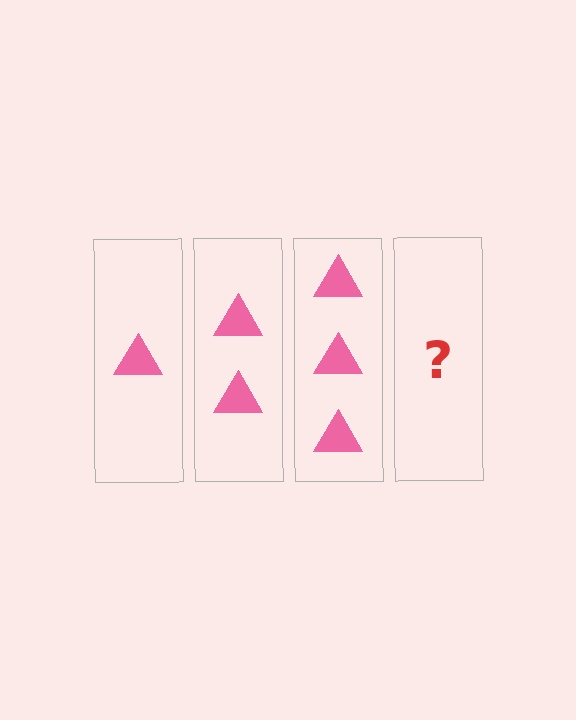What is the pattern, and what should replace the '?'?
The pattern is that each step adds one more triangle. The '?' should be 4 triangles.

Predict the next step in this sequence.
The next step is 4 triangles.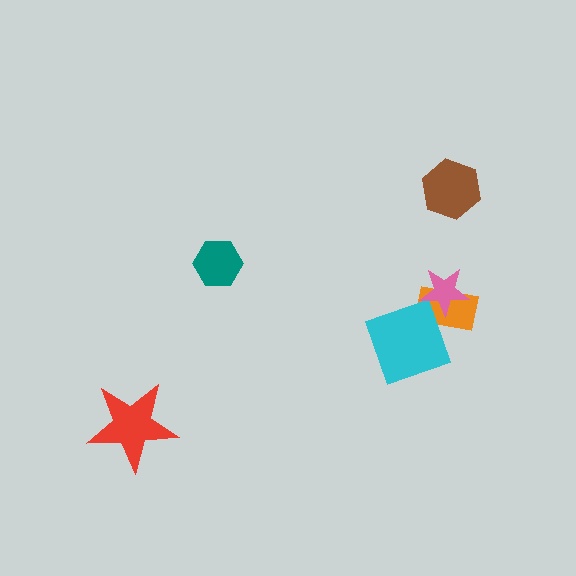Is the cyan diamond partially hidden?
Yes, it is partially covered by another shape.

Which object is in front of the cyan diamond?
The pink star is in front of the cyan diamond.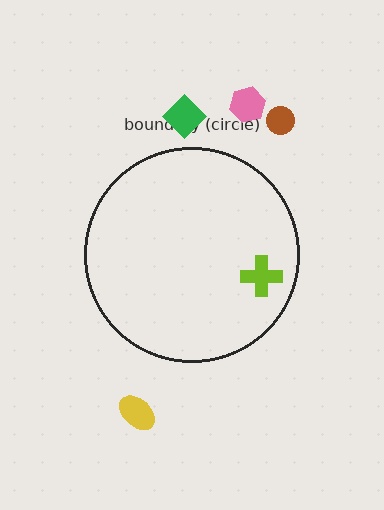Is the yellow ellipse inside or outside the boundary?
Outside.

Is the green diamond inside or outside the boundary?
Outside.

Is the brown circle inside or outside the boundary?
Outside.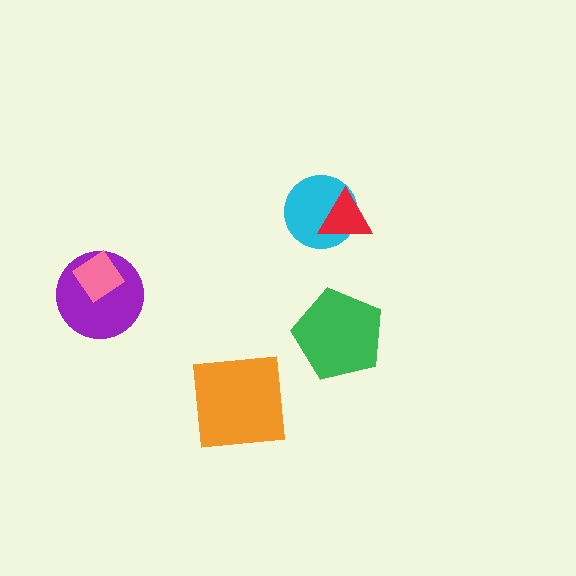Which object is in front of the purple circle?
The pink diamond is in front of the purple circle.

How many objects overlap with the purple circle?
1 object overlaps with the purple circle.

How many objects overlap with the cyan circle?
1 object overlaps with the cyan circle.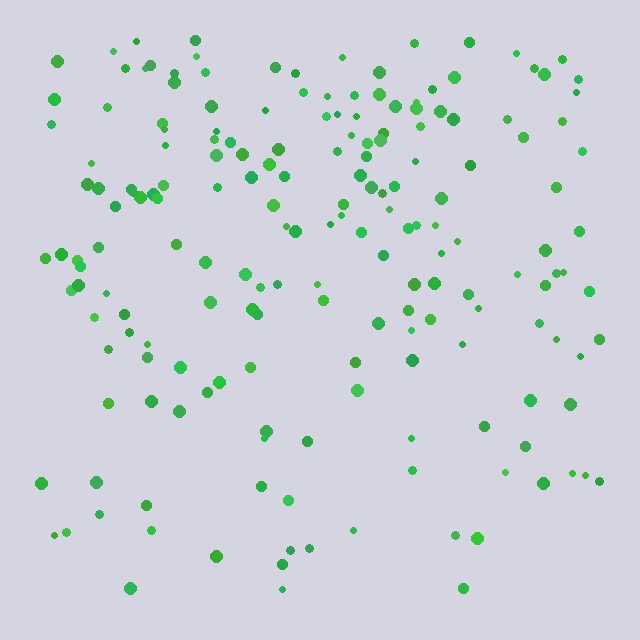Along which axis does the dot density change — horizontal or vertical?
Vertical.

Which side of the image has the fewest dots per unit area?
The bottom.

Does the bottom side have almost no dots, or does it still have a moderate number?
Still a moderate number, just noticeably fewer than the top.